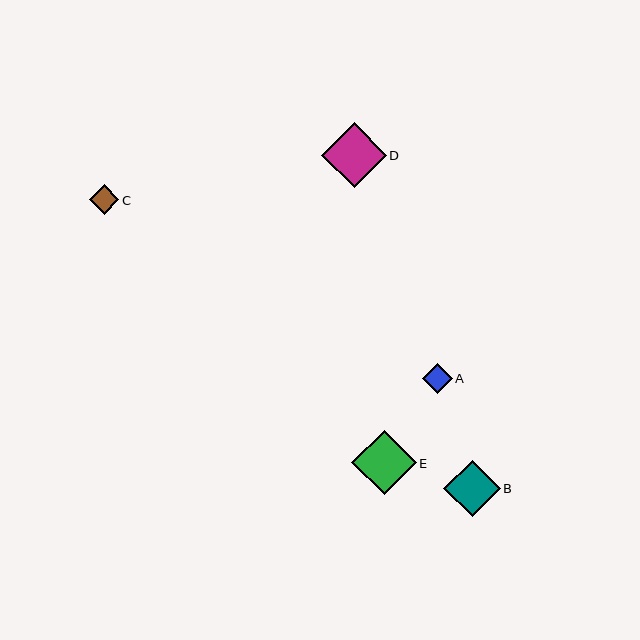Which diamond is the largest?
Diamond D is the largest with a size of approximately 65 pixels.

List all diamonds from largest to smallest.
From largest to smallest: D, E, B, A, C.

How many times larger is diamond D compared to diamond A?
Diamond D is approximately 2.1 times the size of diamond A.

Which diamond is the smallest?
Diamond C is the smallest with a size of approximately 30 pixels.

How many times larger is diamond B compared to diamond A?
Diamond B is approximately 1.9 times the size of diamond A.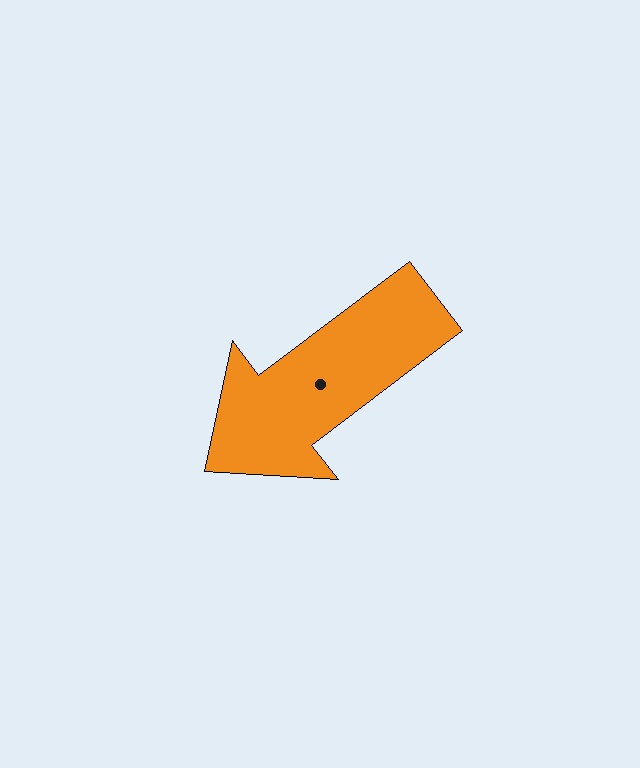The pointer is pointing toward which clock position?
Roughly 8 o'clock.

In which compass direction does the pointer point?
Southwest.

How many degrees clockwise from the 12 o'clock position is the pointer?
Approximately 233 degrees.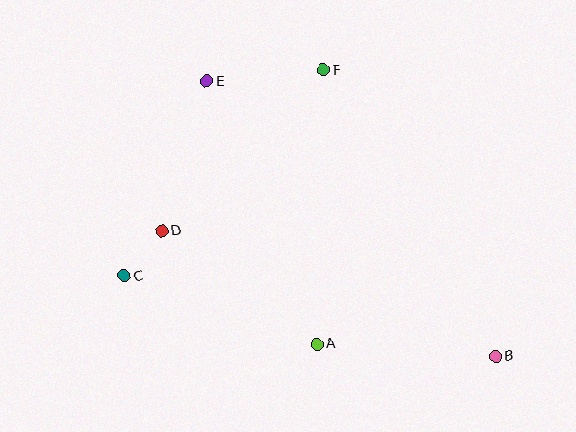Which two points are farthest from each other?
Points B and E are farthest from each other.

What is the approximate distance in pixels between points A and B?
The distance between A and B is approximately 179 pixels.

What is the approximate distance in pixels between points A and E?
The distance between A and E is approximately 285 pixels.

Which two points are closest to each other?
Points C and D are closest to each other.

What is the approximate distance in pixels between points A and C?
The distance between A and C is approximately 204 pixels.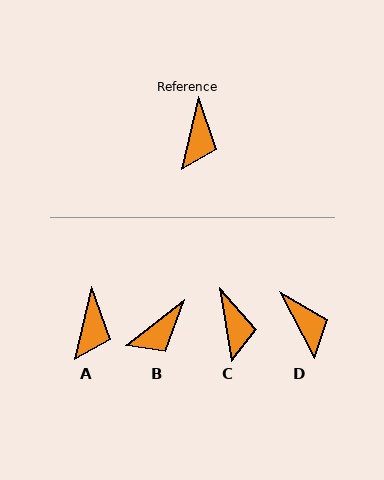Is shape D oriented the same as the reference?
No, it is off by about 41 degrees.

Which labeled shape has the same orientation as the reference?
A.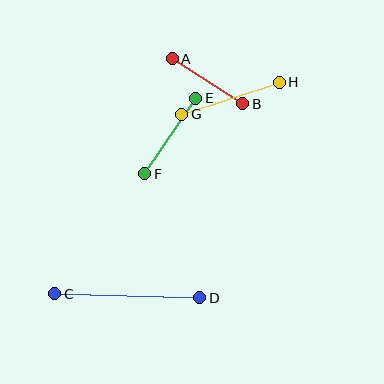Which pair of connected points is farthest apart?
Points C and D are farthest apart.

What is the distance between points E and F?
The distance is approximately 91 pixels.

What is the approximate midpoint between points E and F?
The midpoint is at approximately (170, 136) pixels.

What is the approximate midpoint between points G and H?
The midpoint is at approximately (230, 98) pixels.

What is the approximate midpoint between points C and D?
The midpoint is at approximately (127, 296) pixels.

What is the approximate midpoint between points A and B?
The midpoint is at approximately (207, 81) pixels.